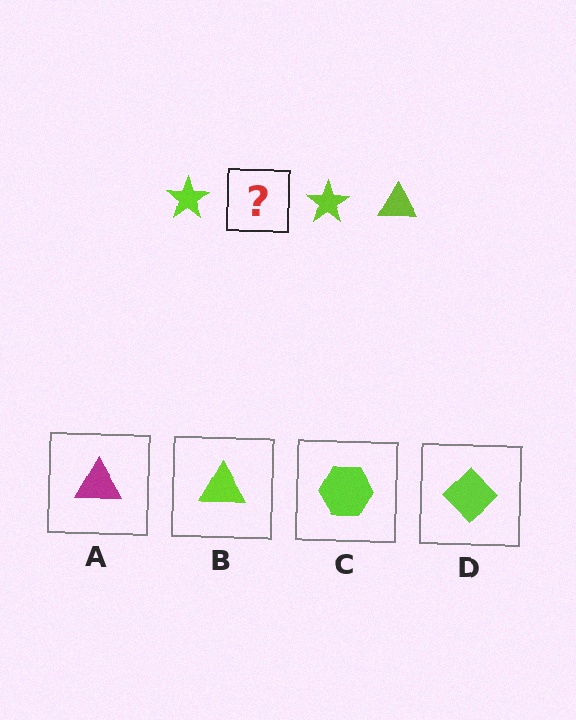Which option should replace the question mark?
Option B.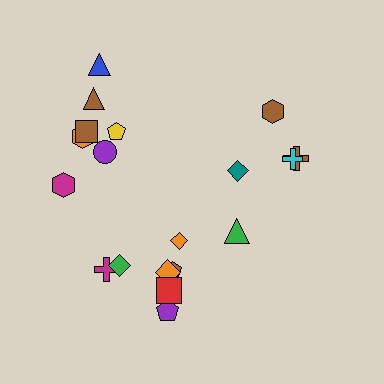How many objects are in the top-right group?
There are 4 objects.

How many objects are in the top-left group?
There are 7 objects.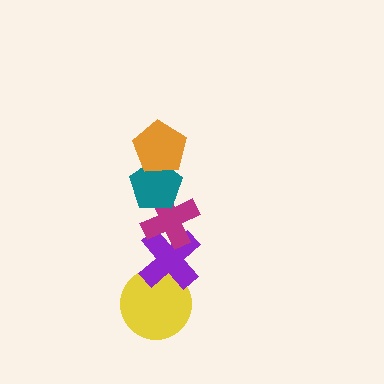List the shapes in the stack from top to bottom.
From top to bottom: the orange pentagon, the teal pentagon, the magenta cross, the purple cross, the yellow circle.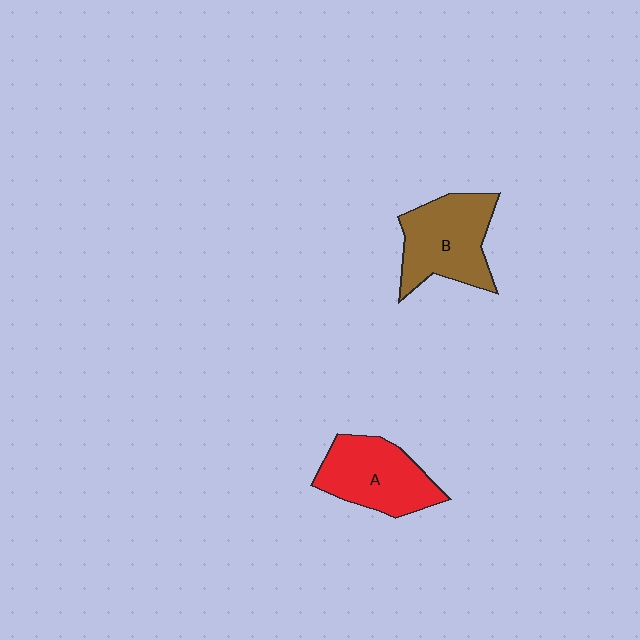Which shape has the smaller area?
Shape A (red).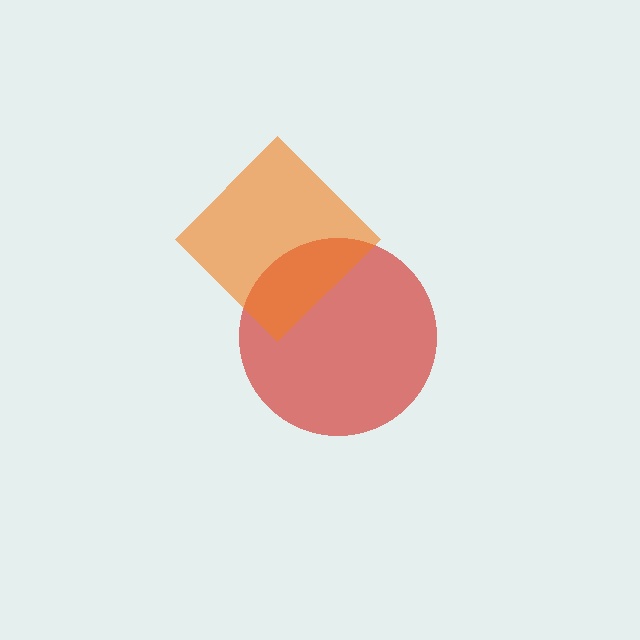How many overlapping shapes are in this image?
There are 2 overlapping shapes in the image.